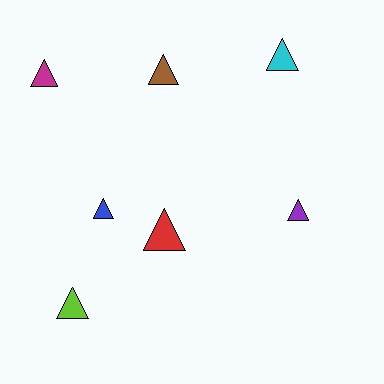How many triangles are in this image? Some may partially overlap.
There are 7 triangles.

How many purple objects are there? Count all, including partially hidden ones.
There is 1 purple object.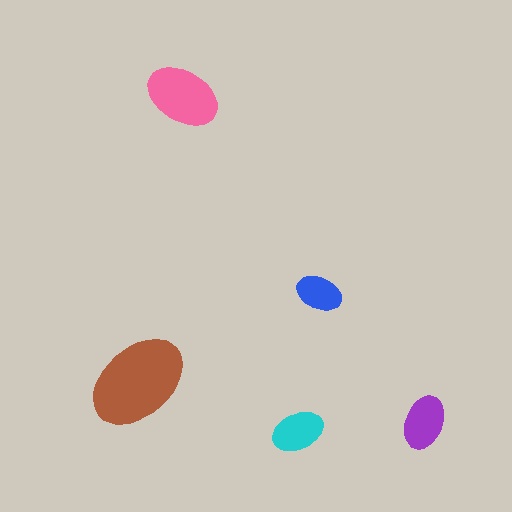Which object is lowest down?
The cyan ellipse is bottommost.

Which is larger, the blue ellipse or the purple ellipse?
The purple one.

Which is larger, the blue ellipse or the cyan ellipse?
The cyan one.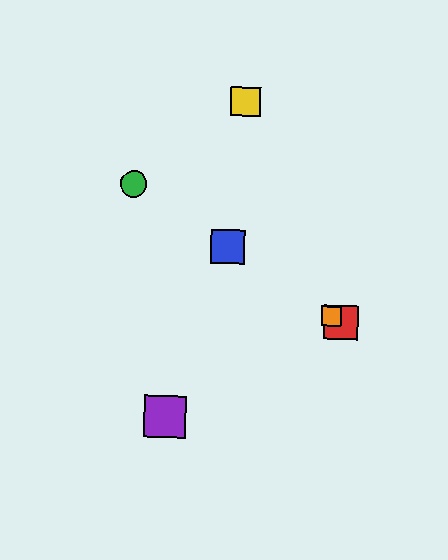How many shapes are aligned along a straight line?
4 shapes (the red square, the blue square, the green circle, the orange square) are aligned along a straight line.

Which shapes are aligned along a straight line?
The red square, the blue square, the green circle, the orange square are aligned along a straight line.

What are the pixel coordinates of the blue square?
The blue square is at (228, 247).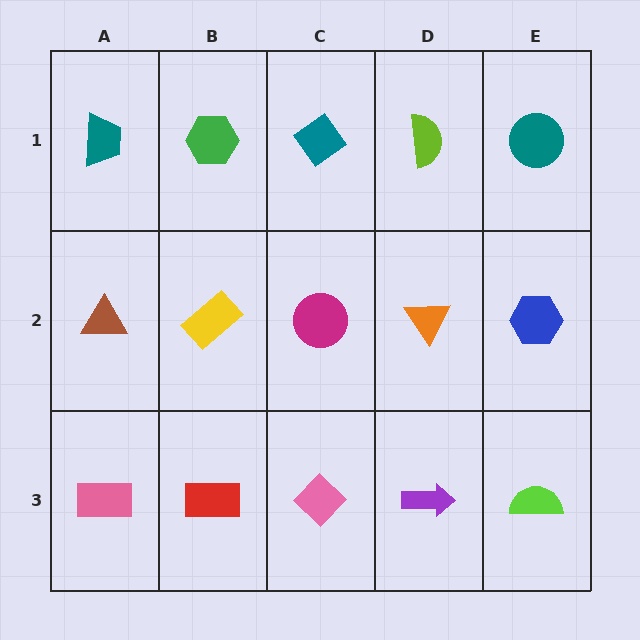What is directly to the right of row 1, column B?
A teal diamond.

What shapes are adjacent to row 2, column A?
A teal trapezoid (row 1, column A), a pink rectangle (row 3, column A), a yellow rectangle (row 2, column B).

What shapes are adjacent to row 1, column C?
A magenta circle (row 2, column C), a green hexagon (row 1, column B), a lime semicircle (row 1, column D).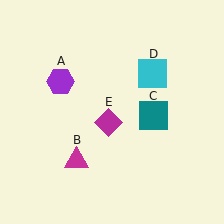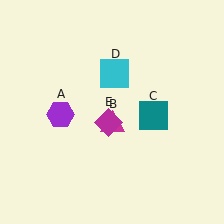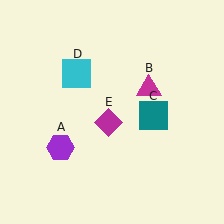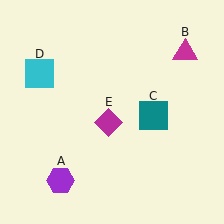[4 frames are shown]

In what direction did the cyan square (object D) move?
The cyan square (object D) moved left.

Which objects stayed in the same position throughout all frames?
Teal square (object C) and magenta diamond (object E) remained stationary.